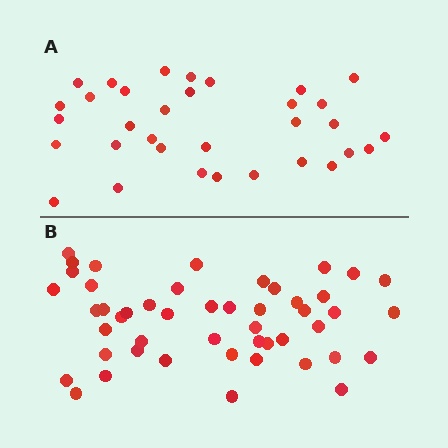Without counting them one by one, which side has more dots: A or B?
Region B (the bottom region) has more dots.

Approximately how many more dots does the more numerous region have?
Region B has approximately 15 more dots than region A.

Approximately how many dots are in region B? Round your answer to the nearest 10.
About 50 dots. (The exact count is 48, which rounds to 50.)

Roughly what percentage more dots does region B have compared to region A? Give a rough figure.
About 45% more.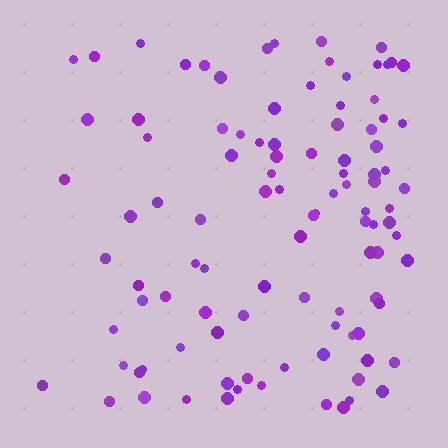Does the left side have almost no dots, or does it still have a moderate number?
Still a moderate number, just noticeably fewer than the right.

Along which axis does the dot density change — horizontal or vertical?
Horizontal.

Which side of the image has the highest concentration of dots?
The right.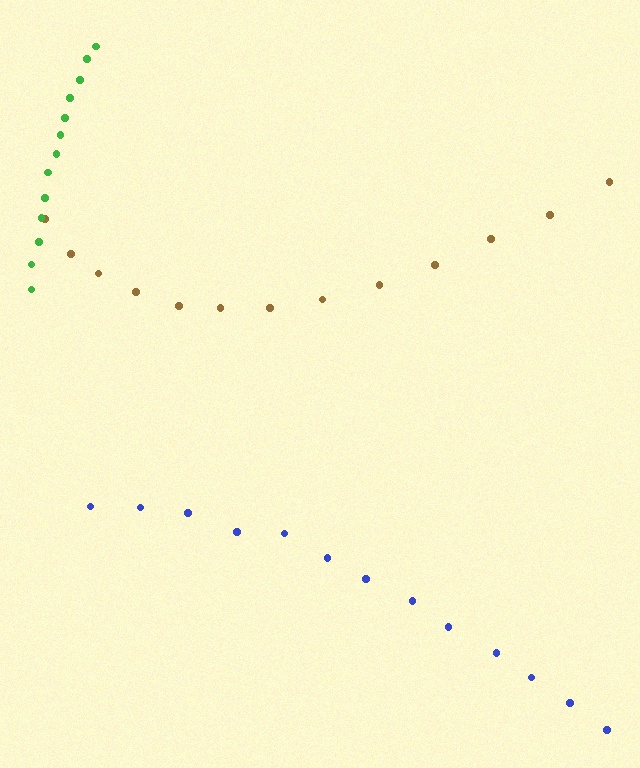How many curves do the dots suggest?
There are 3 distinct paths.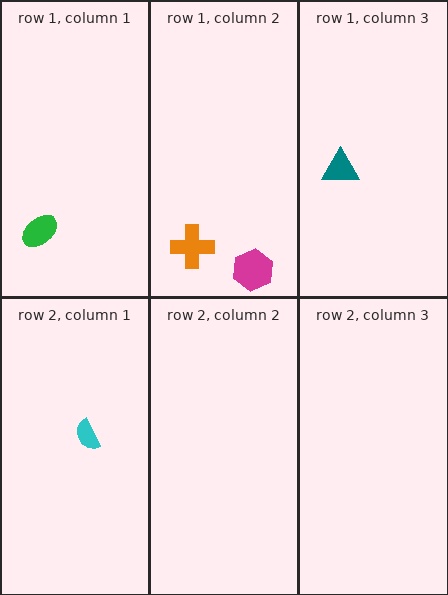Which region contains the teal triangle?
The row 1, column 3 region.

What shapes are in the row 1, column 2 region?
The magenta hexagon, the orange cross.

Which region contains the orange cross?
The row 1, column 2 region.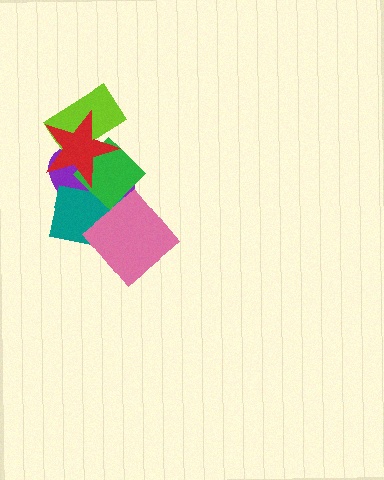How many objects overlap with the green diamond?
4 objects overlap with the green diamond.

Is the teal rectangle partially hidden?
Yes, it is partially covered by another shape.